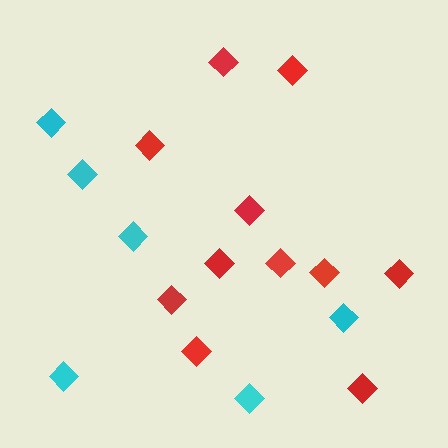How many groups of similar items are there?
There are 2 groups: one group of red diamonds (11) and one group of cyan diamonds (6).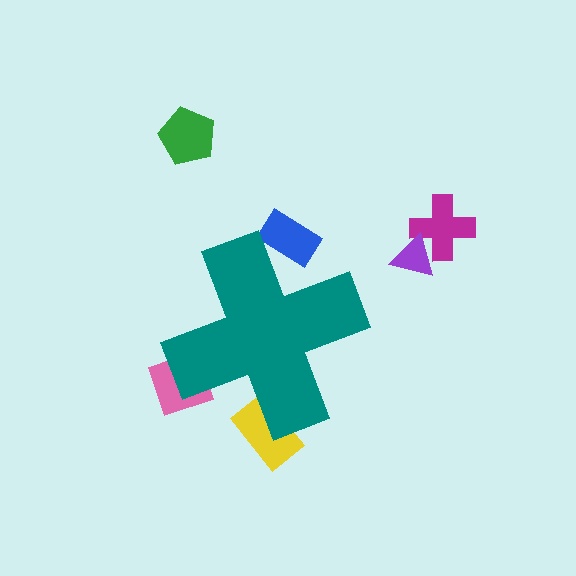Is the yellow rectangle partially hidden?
Yes, the yellow rectangle is partially hidden behind the teal cross.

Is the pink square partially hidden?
Yes, the pink square is partially hidden behind the teal cross.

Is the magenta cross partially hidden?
No, the magenta cross is fully visible.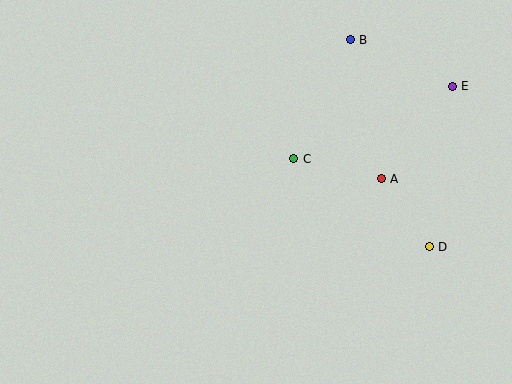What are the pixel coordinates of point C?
Point C is at (294, 159).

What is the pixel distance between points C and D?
The distance between C and D is 161 pixels.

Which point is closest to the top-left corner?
Point C is closest to the top-left corner.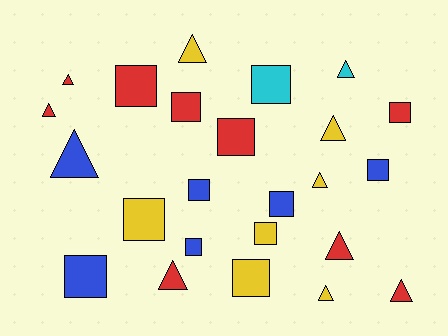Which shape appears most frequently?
Square, with 13 objects.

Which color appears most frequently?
Red, with 9 objects.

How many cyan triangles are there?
There is 1 cyan triangle.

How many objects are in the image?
There are 24 objects.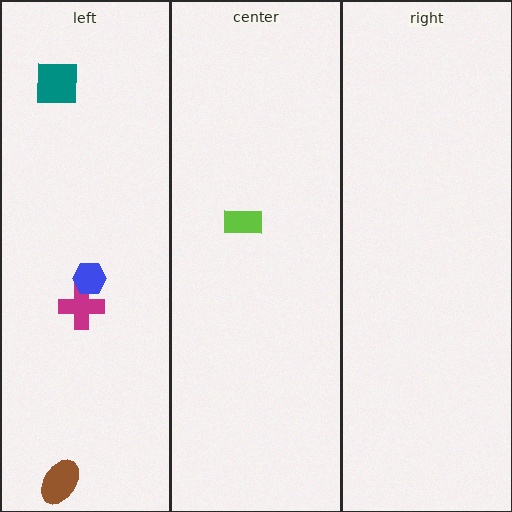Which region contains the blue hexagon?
The left region.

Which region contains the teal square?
The left region.